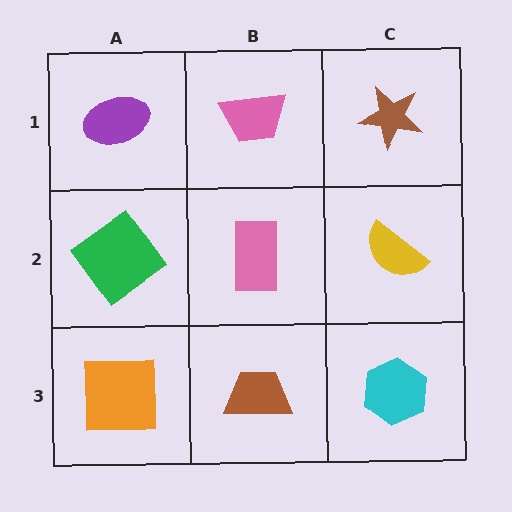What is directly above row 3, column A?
A green diamond.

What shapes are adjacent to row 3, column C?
A yellow semicircle (row 2, column C), a brown trapezoid (row 3, column B).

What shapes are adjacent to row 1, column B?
A pink rectangle (row 2, column B), a purple ellipse (row 1, column A), a brown star (row 1, column C).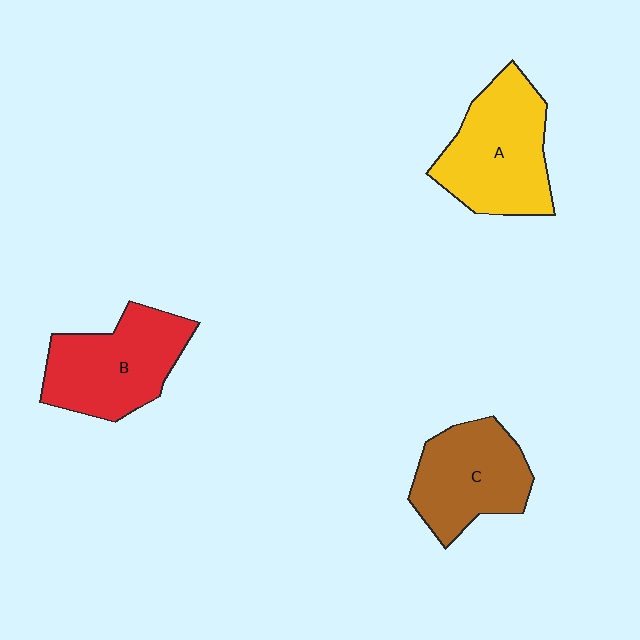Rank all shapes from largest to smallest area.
From largest to smallest: A (yellow), B (red), C (brown).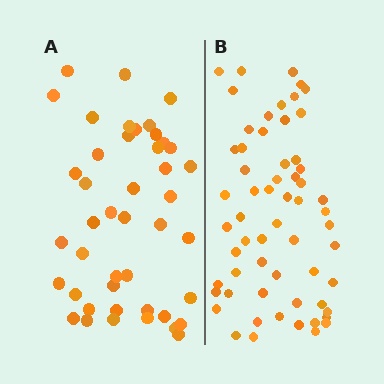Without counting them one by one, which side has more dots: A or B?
Region B (the right region) has more dots.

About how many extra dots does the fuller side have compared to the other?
Region B has approximately 15 more dots than region A.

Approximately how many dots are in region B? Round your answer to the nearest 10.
About 60 dots.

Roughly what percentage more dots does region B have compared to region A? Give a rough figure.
About 35% more.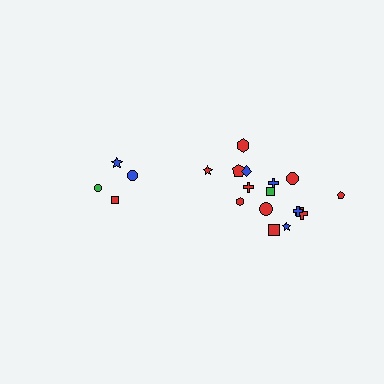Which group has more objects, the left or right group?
The right group.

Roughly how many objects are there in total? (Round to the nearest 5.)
Roughly 20 objects in total.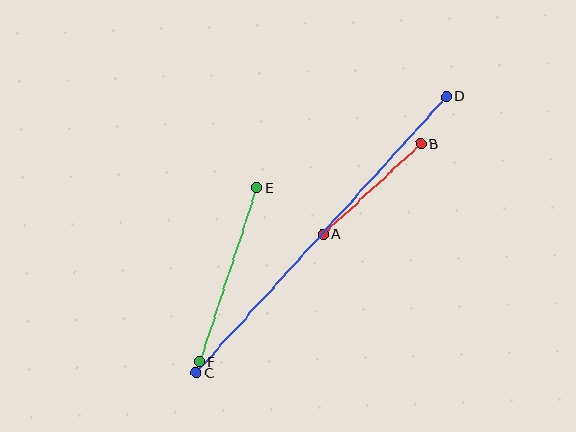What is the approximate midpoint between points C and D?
The midpoint is at approximately (321, 235) pixels.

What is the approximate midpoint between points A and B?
The midpoint is at approximately (372, 189) pixels.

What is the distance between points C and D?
The distance is approximately 373 pixels.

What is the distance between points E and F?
The distance is approximately 184 pixels.